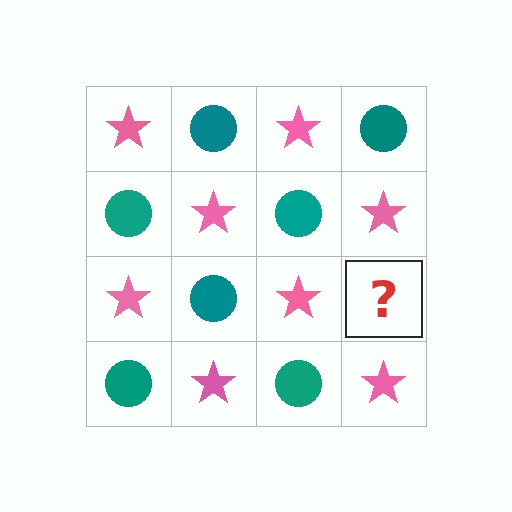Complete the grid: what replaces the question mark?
The question mark should be replaced with a teal circle.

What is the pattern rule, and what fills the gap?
The rule is that it alternates pink star and teal circle in a checkerboard pattern. The gap should be filled with a teal circle.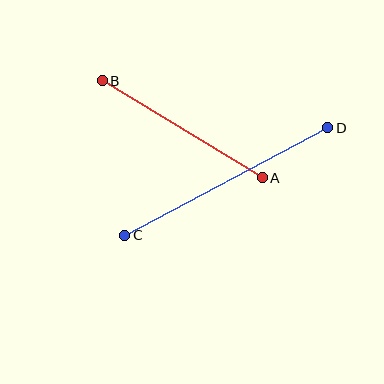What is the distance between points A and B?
The distance is approximately 187 pixels.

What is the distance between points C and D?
The distance is approximately 230 pixels.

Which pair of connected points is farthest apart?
Points C and D are farthest apart.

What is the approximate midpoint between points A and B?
The midpoint is at approximately (182, 129) pixels.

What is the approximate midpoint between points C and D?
The midpoint is at approximately (226, 181) pixels.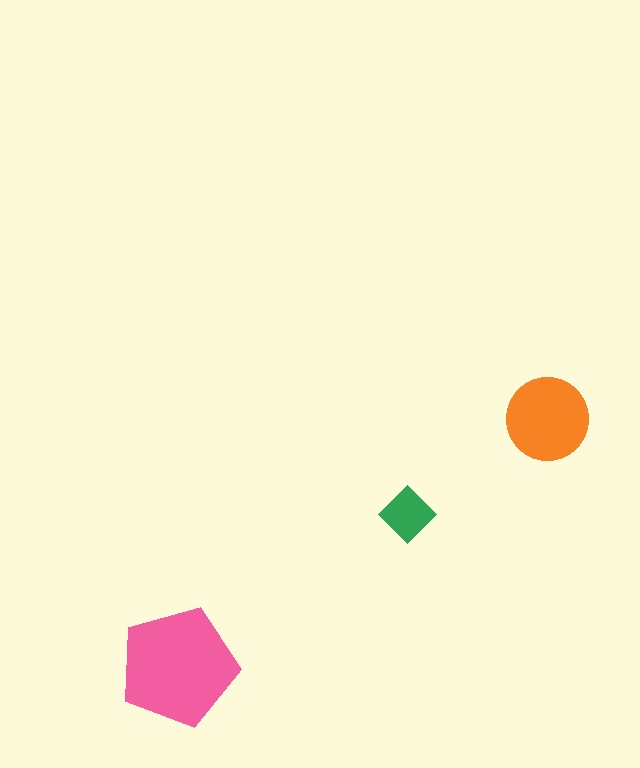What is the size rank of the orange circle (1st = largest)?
2nd.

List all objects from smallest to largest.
The green diamond, the orange circle, the pink pentagon.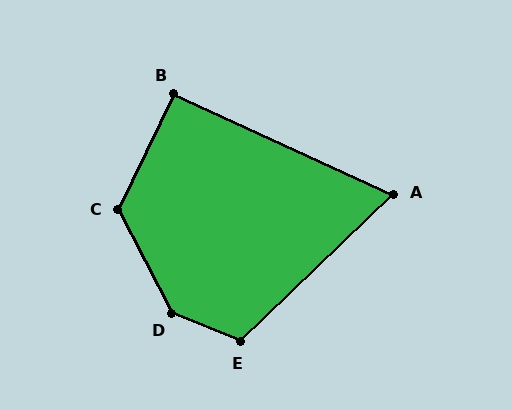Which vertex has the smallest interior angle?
A, at approximately 69 degrees.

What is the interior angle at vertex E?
Approximately 114 degrees (obtuse).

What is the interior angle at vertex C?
Approximately 127 degrees (obtuse).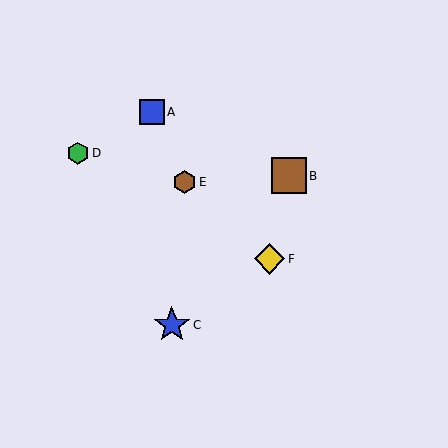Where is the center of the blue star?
The center of the blue star is at (172, 325).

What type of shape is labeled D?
Shape D is a green hexagon.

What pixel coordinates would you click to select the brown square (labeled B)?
Click at (289, 176) to select the brown square B.